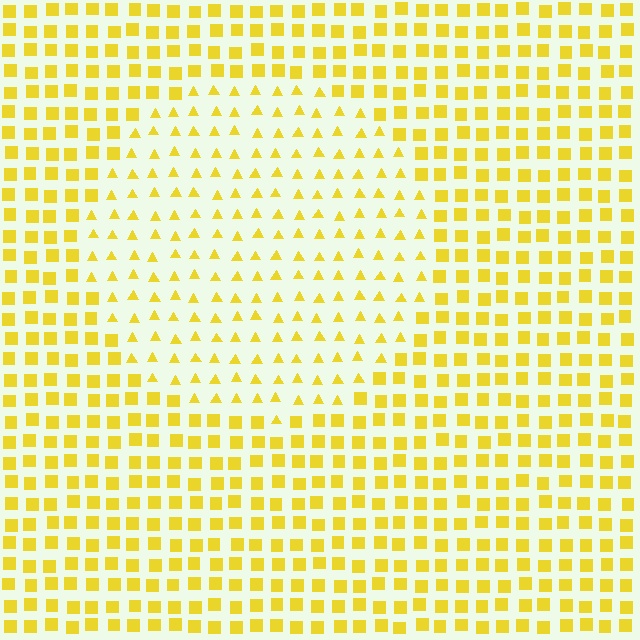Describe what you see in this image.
The image is filled with small yellow elements arranged in a uniform grid. A circle-shaped region contains triangles, while the surrounding area contains squares. The boundary is defined purely by the change in element shape.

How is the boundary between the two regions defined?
The boundary is defined by a change in element shape: triangles inside vs. squares outside. All elements share the same color and spacing.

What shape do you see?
I see a circle.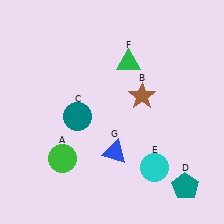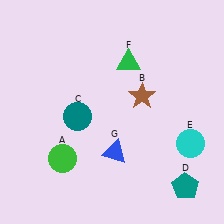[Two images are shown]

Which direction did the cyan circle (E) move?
The cyan circle (E) moved right.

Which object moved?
The cyan circle (E) moved right.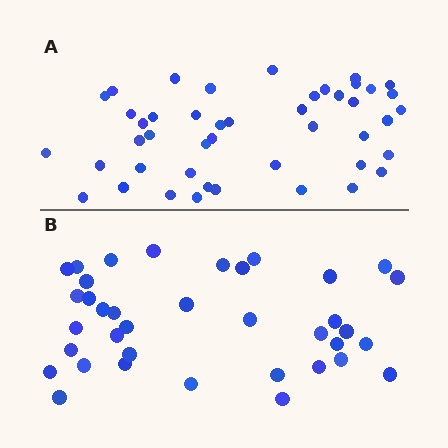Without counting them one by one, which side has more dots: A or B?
Region A (the top region) has more dots.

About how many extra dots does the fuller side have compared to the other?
Region A has roughly 8 or so more dots than region B.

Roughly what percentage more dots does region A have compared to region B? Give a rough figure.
About 20% more.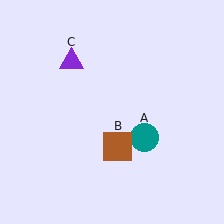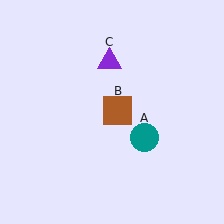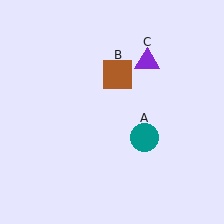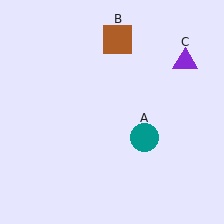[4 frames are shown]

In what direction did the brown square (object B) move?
The brown square (object B) moved up.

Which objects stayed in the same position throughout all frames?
Teal circle (object A) remained stationary.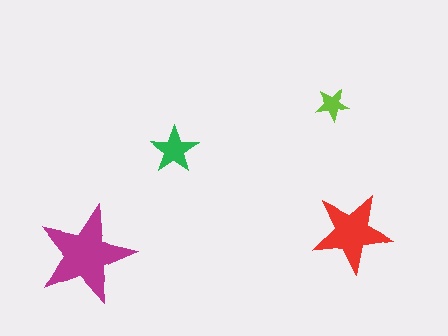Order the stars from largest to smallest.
the magenta one, the red one, the green one, the lime one.